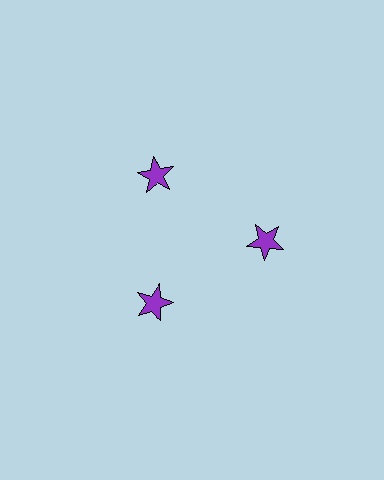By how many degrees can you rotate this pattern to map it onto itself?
The pattern maps onto itself every 120 degrees of rotation.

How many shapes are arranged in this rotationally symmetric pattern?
There are 3 shapes, arranged in 3 groups of 1.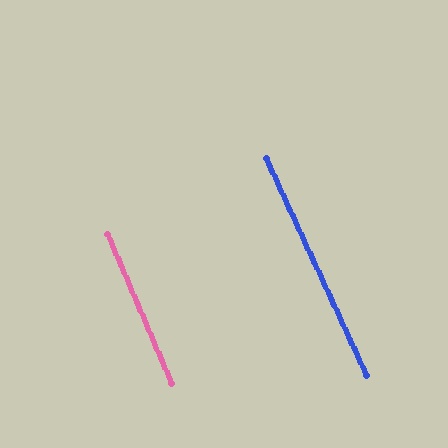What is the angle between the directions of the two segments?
Approximately 2 degrees.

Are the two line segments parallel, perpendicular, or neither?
Parallel — their directions differ by only 1.8°.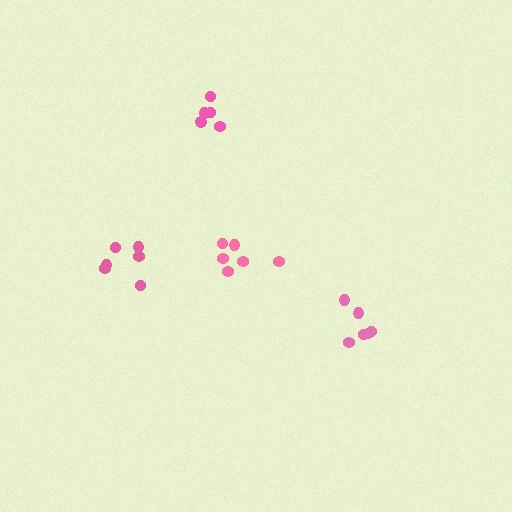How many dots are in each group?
Group 1: 6 dots, Group 2: 5 dots, Group 3: 6 dots, Group 4: 6 dots (23 total).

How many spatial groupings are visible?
There are 4 spatial groupings.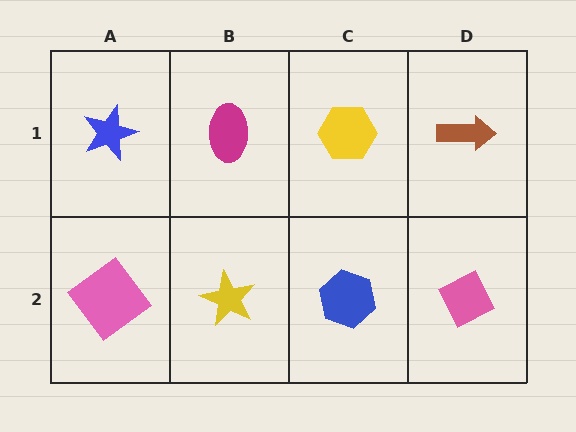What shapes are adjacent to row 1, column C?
A blue hexagon (row 2, column C), a magenta ellipse (row 1, column B), a brown arrow (row 1, column D).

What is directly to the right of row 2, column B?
A blue hexagon.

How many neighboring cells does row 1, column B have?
3.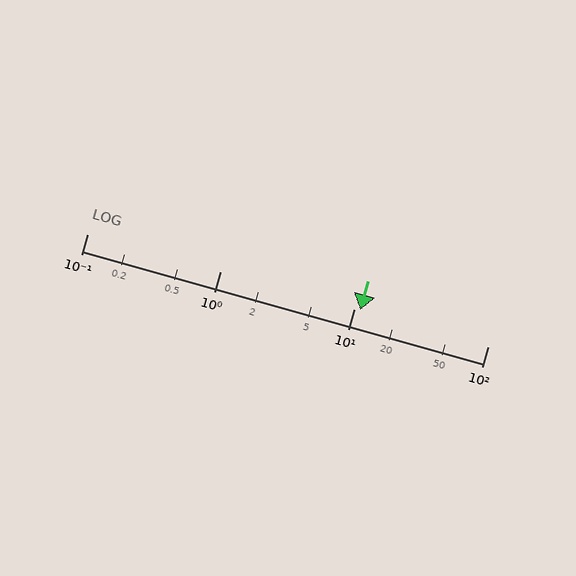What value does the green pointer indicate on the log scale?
The pointer indicates approximately 11.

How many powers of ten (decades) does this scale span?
The scale spans 3 decades, from 0.1 to 100.